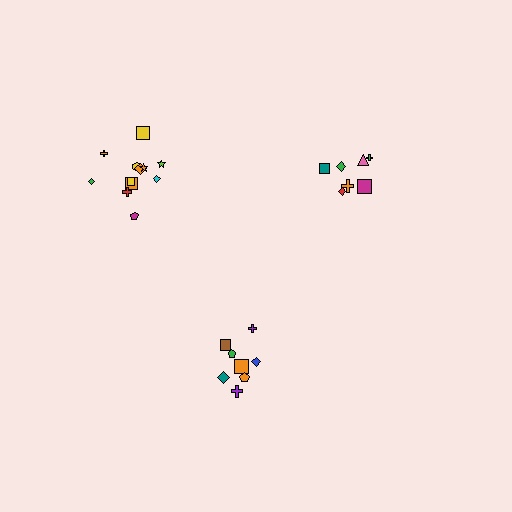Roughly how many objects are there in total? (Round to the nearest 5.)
Roughly 25 objects in total.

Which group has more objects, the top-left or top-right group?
The top-left group.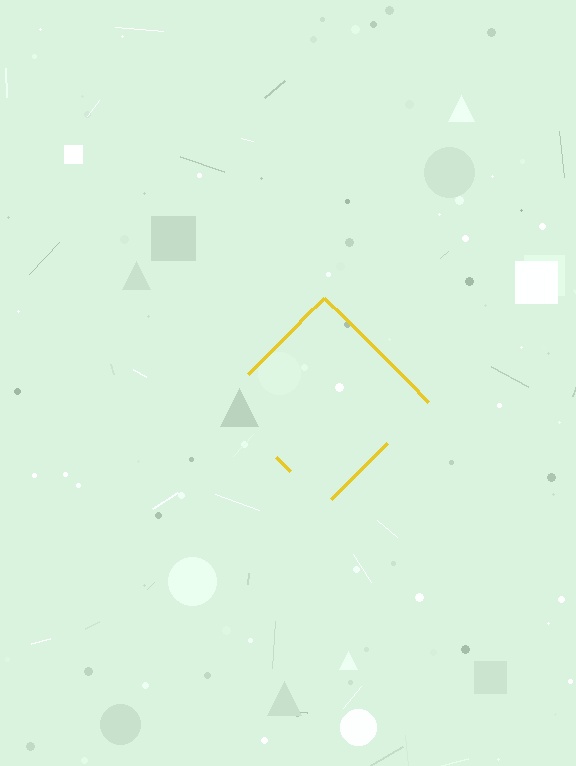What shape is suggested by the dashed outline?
The dashed outline suggests a diamond.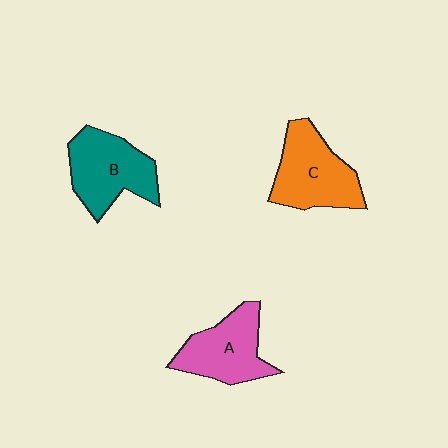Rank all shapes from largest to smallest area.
From largest to smallest: C (orange), B (teal), A (pink).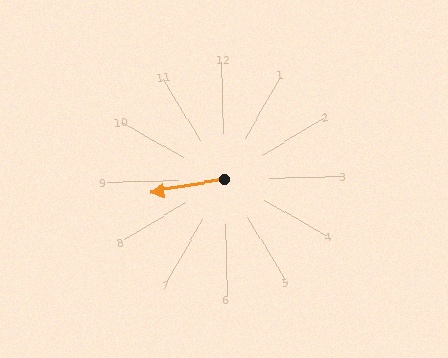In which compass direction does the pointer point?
West.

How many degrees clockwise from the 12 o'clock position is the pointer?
Approximately 261 degrees.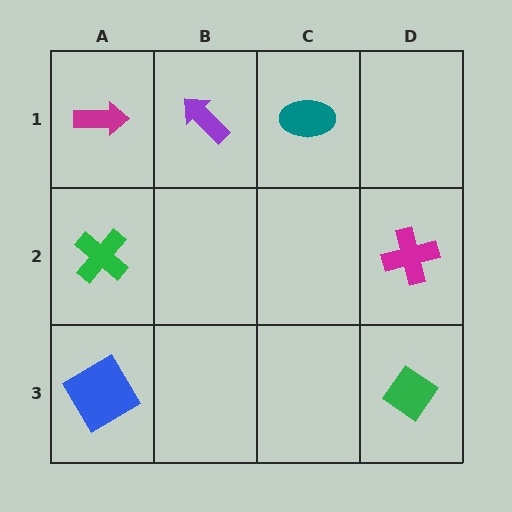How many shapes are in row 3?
2 shapes.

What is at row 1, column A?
A magenta arrow.